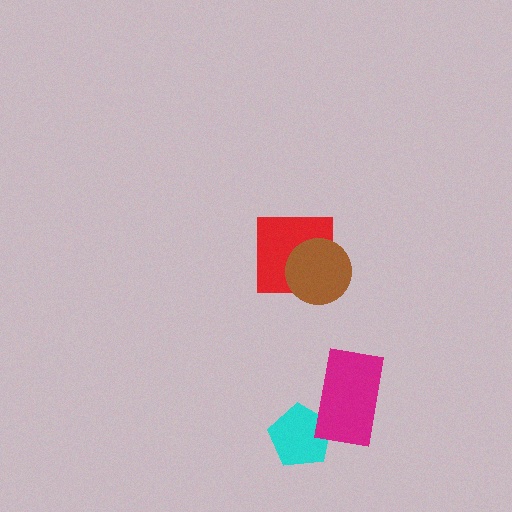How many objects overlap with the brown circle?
1 object overlaps with the brown circle.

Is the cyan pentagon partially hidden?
Yes, it is partially covered by another shape.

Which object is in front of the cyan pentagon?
The magenta rectangle is in front of the cyan pentagon.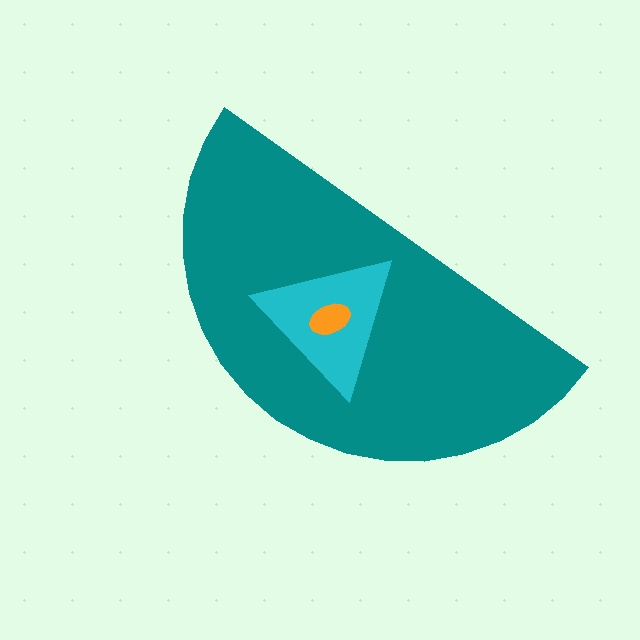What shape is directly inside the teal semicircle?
The cyan triangle.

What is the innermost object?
The orange ellipse.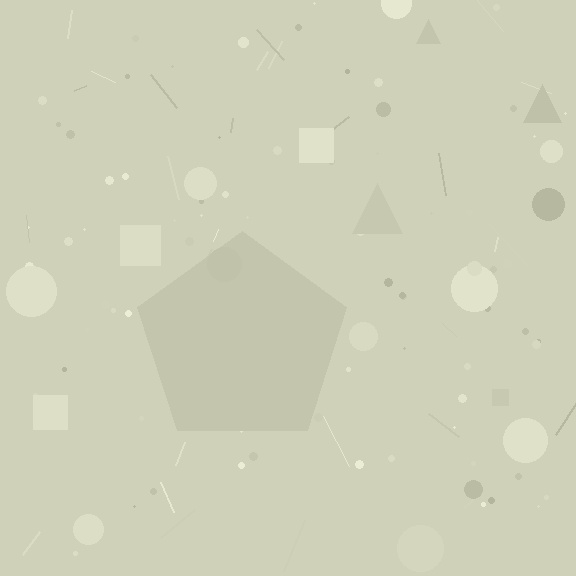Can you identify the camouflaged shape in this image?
The camouflaged shape is a pentagon.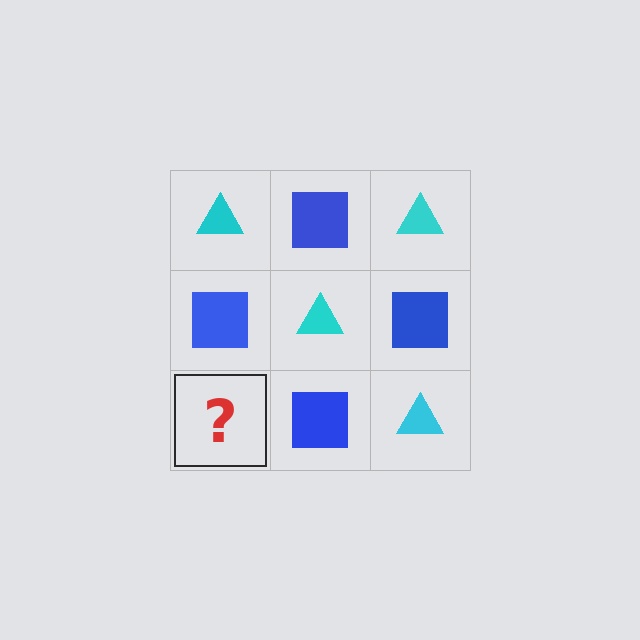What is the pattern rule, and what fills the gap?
The rule is that it alternates cyan triangle and blue square in a checkerboard pattern. The gap should be filled with a cyan triangle.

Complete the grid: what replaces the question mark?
The question mark should be replaced with a cyan triangle.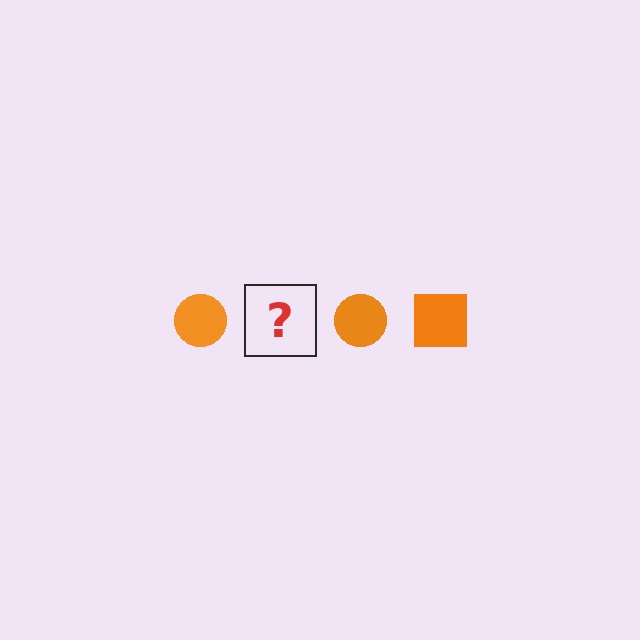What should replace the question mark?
The question mark should be replaced with an orange square.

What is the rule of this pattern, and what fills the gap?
The rule is that the pattern cycles through circle, square shapes in orange. The gap should be filled with an orange square.